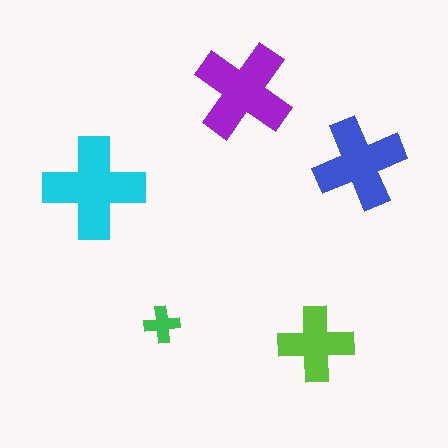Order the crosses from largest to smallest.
the cyan one, the purple one, the blue one, the lime one, the green one.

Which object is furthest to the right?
The blue cross is rightmost.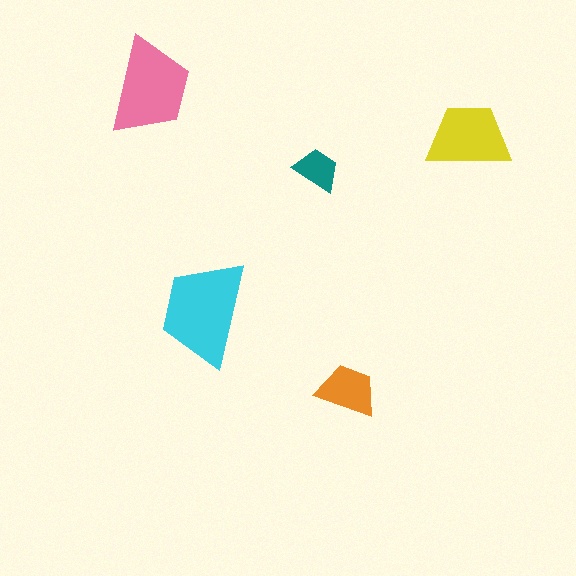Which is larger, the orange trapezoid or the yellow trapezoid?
The yellow one.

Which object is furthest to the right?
The yellow trapezoid is rightmost.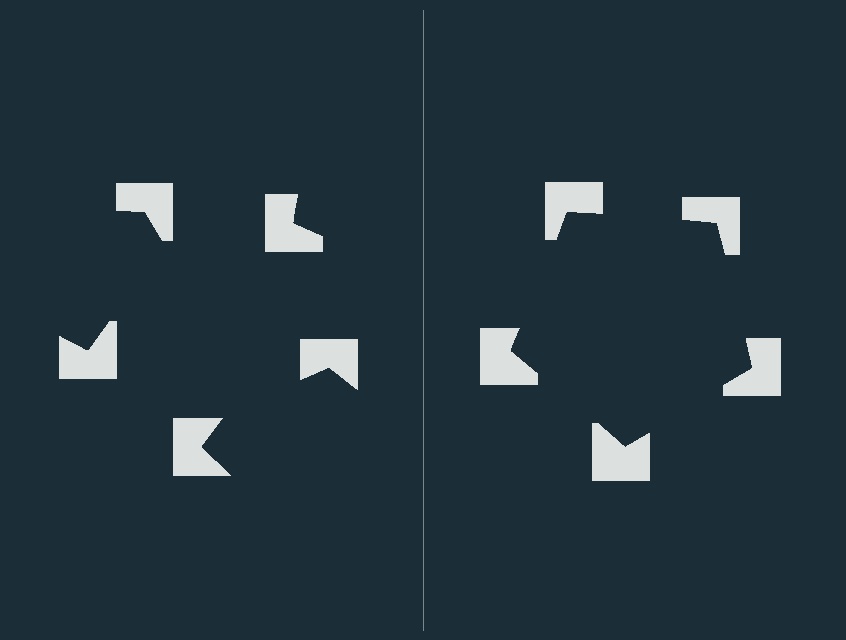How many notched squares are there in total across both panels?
10 — 5 on each side.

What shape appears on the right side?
An illusory pentagon.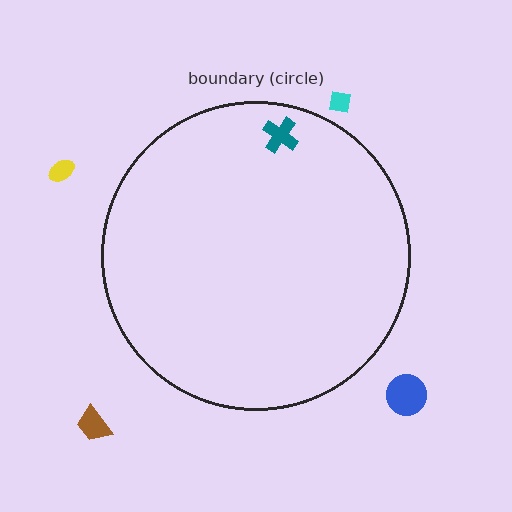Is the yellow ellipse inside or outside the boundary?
Outside.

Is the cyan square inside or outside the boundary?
Outside.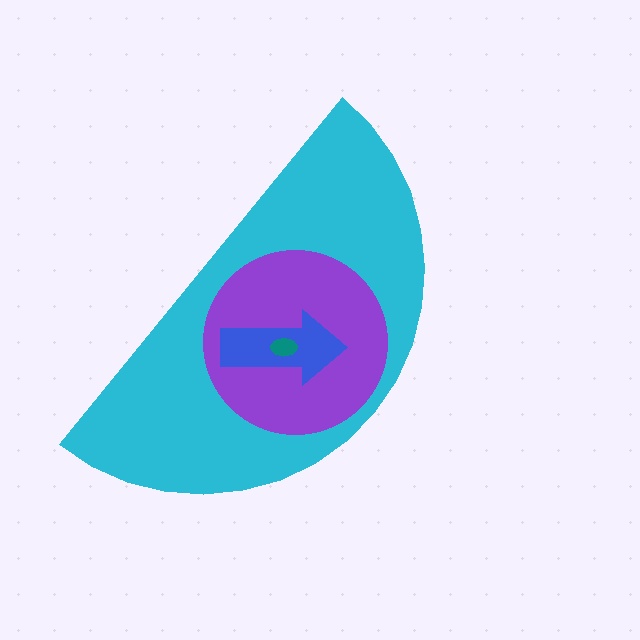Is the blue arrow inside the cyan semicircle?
Yes.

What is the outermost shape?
The cyan semicircle.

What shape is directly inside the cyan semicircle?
The purple circle.